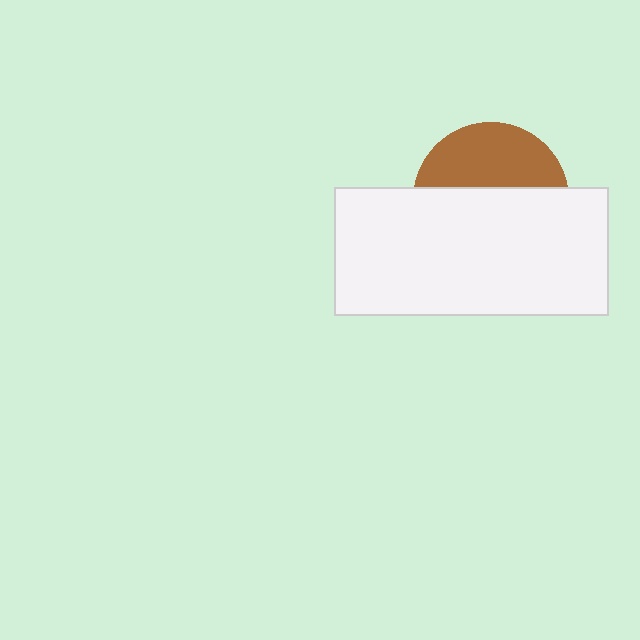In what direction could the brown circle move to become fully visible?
The brown circle could move up. That would shift it out from behind the white rectangle entirely.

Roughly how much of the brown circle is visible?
A small part of it is visible (roughly 40%).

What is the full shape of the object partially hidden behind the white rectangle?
The partially hidden object is a brown circle.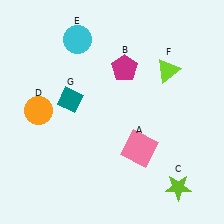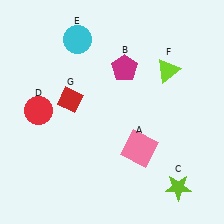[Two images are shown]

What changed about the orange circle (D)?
In Image 1, D is orange. In Image 2, it changed to red.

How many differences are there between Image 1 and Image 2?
There are 2 differences between the two images.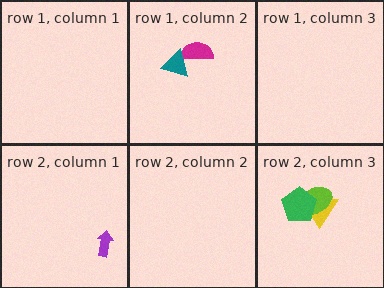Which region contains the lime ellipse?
The row 2, column 3 region.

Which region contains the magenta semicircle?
The row 1, column 2 region.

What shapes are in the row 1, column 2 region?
The magenta semicircle, the teal triangle.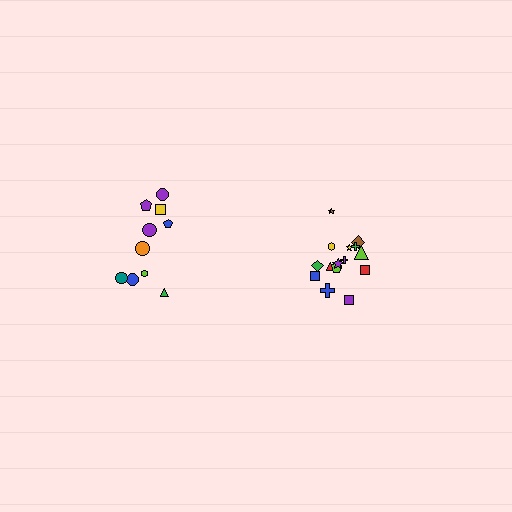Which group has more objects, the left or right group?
The right group.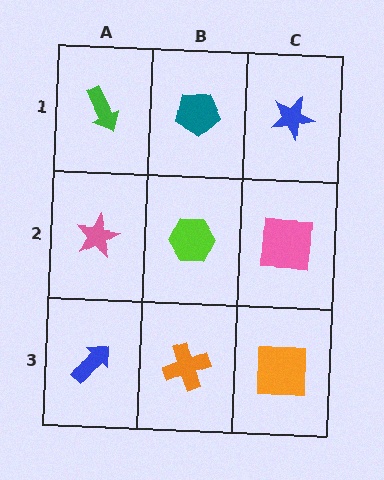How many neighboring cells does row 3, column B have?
3.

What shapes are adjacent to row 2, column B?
A teal pentagon (row 1, column B), an orange cross (row 3, column B), a pink star (row 2, column A), a pink square (row 2, column C).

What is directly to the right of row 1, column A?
A teal pentagon.